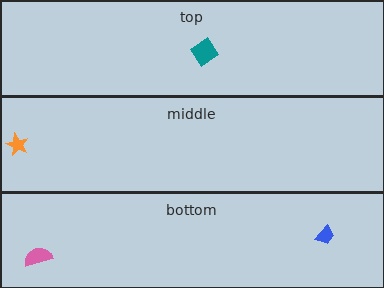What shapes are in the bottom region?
The blue trapezoid, the pink semicircle.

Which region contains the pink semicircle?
The bottom region.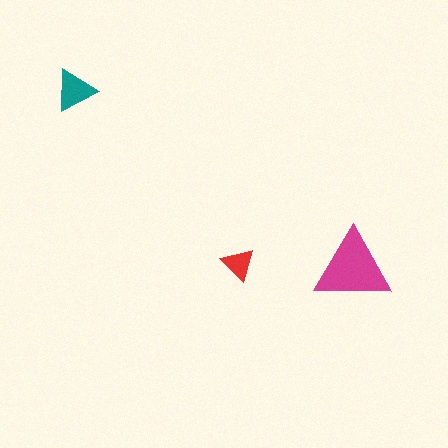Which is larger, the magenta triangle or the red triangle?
The magenta one.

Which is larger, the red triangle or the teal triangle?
The teal one.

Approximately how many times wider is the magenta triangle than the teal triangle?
About 2 times wider.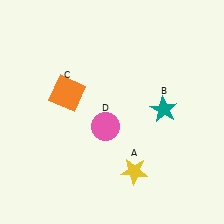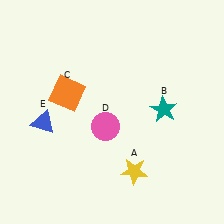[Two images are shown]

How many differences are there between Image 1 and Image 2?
There is 1 difference between the two images.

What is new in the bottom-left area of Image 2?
A blue triangle (E) was added in the bottom-left area of Image 2.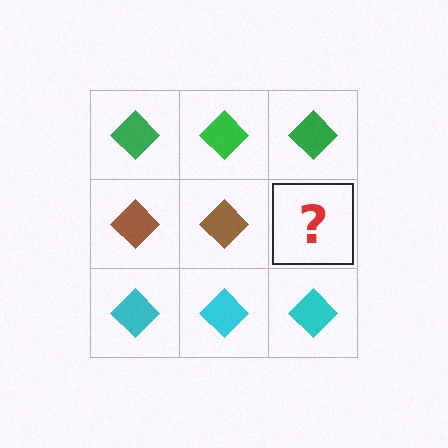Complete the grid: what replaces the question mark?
The question mark should be replaced with a brown diamond.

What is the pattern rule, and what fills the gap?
The rule is that each row has a consistent color. The gap should be filled with a brown diamond.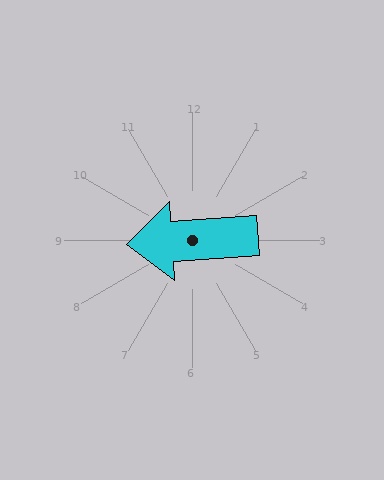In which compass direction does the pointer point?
West.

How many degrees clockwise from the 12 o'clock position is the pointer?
Approximately 266 degrees.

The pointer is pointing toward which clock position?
Roughly 9 o'clock.